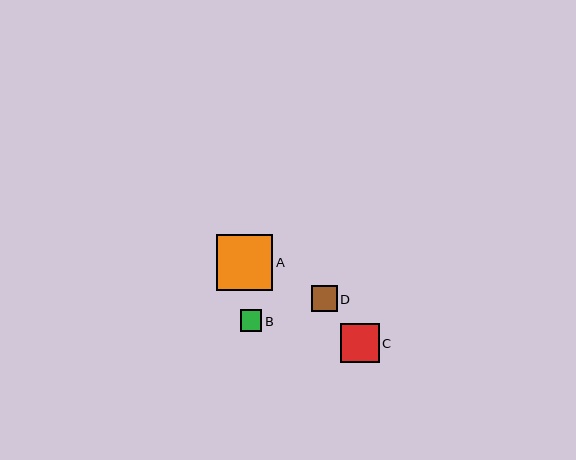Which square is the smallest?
Square B is the smallest with a size of approximately 22 pixels.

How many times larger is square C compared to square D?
Square C is approximately 1.5 times the size of square D.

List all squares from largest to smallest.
From largest to smallest: A, C, D, B.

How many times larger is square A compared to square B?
Square A is approximately 2.6 times the size of square B.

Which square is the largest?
Square A is the largest with a size of approximately 56 pixels.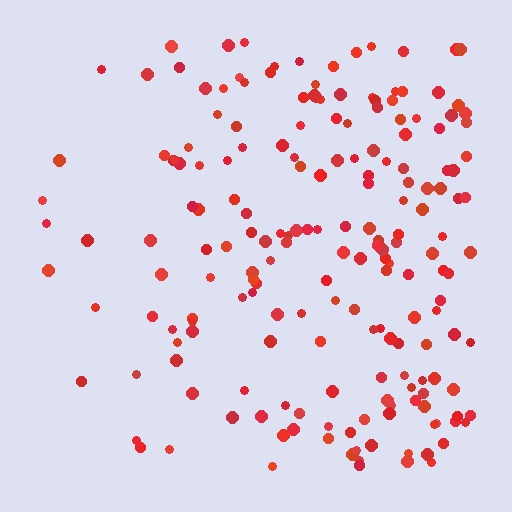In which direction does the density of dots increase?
From left to right, with the right side densest.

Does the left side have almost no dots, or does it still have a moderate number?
Still a moderate number, just noticeably fewer than the right.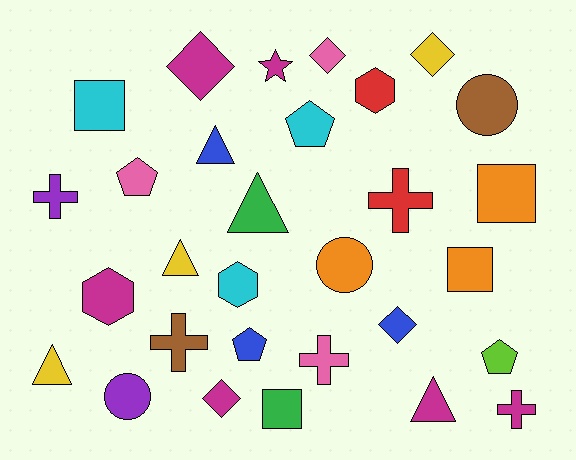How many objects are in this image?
There are 30 objects.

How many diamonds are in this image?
There are 5 diamonds.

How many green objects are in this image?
There are 2 green objects.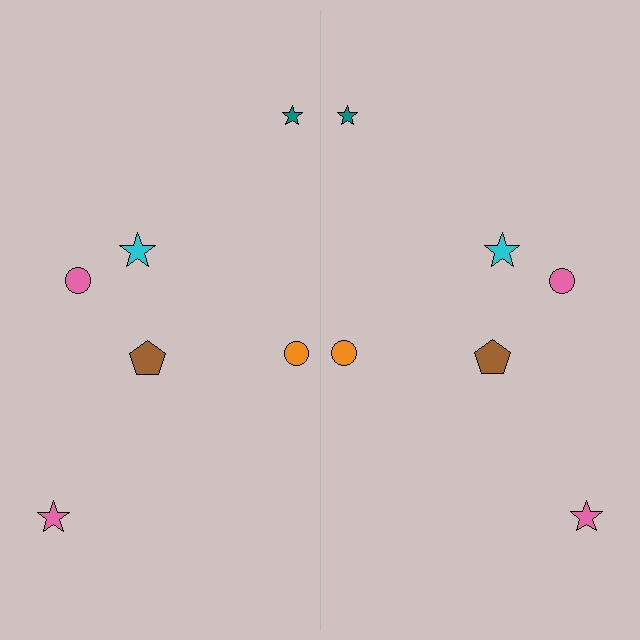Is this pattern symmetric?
Yes, this pattern has bilateral (reflection) symmetry.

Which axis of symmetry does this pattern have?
The pattern has a vertical axis of symmetry running through the center of the image.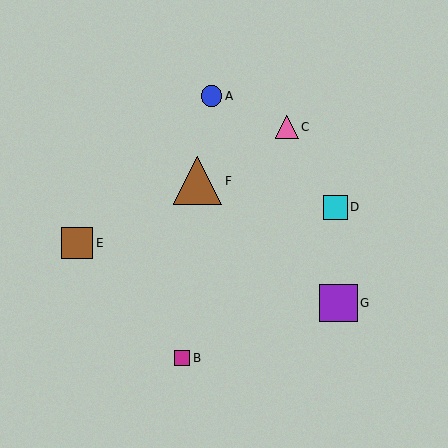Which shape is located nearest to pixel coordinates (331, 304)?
The purple square (labeled G) at (338, 303) is nearest to that location.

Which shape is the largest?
The brown triangle (labeled F) is the largest.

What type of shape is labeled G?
Shape G is a purple square.